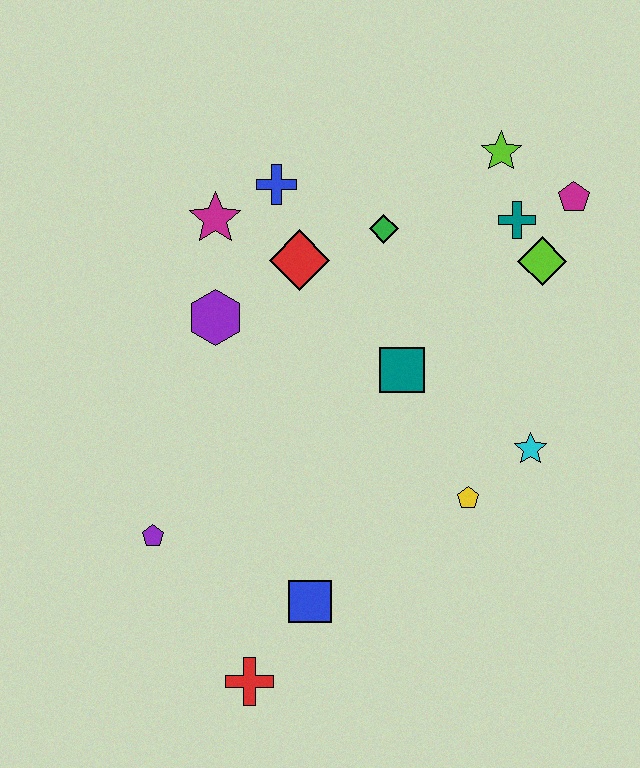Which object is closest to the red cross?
The blue square is closest to the red cross.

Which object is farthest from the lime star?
The red cross is farthest from the lime star.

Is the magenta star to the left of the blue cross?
Yes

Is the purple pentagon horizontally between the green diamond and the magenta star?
No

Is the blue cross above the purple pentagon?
Yes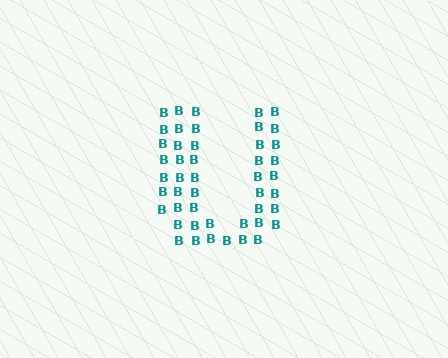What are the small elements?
The small elements are letter B's.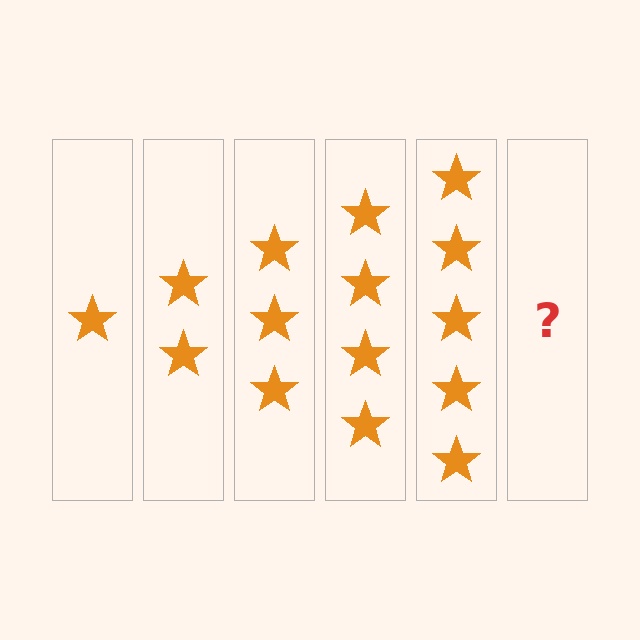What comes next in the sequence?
The next element should be 6 stars.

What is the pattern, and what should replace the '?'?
The pattern is that each step adds one more star. The '?' should be 6 stars.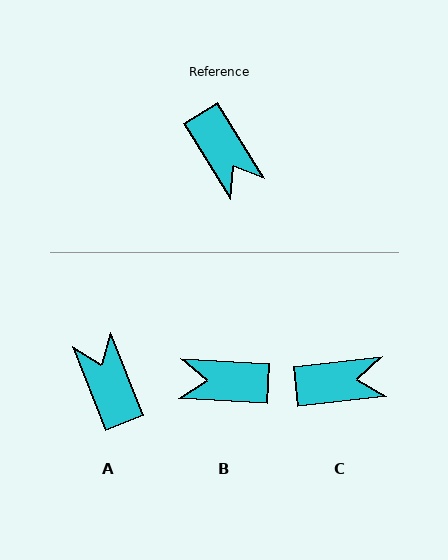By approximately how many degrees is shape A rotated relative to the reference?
Approximately 169 degrees counter-clockwise.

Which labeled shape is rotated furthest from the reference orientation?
A, about 169 degrees away.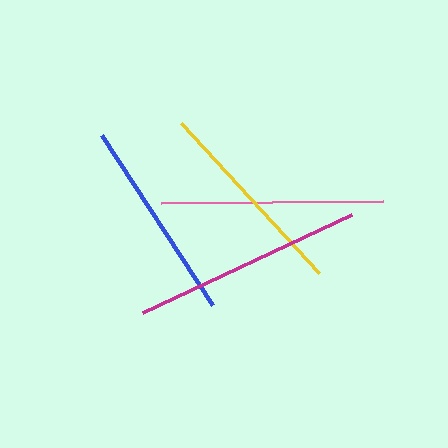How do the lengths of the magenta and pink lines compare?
The magenta and pink lines are approximately the same length.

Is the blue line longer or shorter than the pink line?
The pink line is longer than the blue line.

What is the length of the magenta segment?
The magenta segment is approximately 230 pixels long.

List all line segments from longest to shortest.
From longest to shortest: magenta, pink, yellow, blue.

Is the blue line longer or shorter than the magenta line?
The magenta line is longer than the blue line.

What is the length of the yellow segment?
The yellow segment is approximately 204 pixels long.